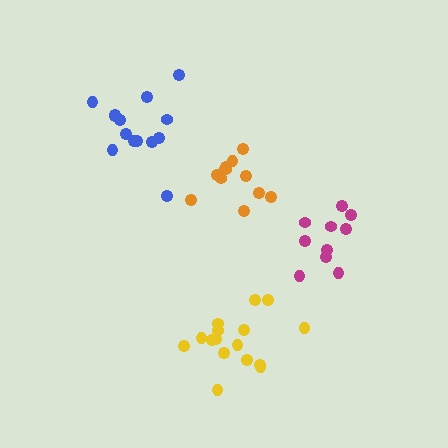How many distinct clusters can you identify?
There are 4 distinct clusters.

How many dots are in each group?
Group 1: 16 dots, Group 2: 14 dots, Group 3: 10 dots, Group 4: 12 dots (52 total).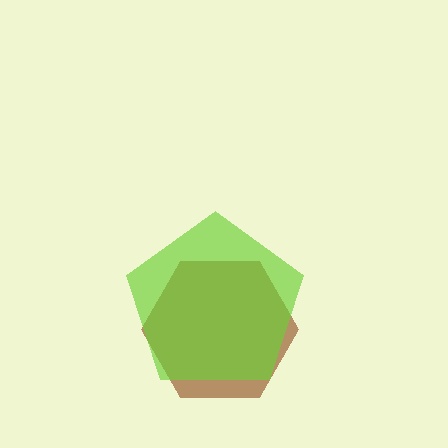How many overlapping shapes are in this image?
There are 2 overlapping shapes in the image.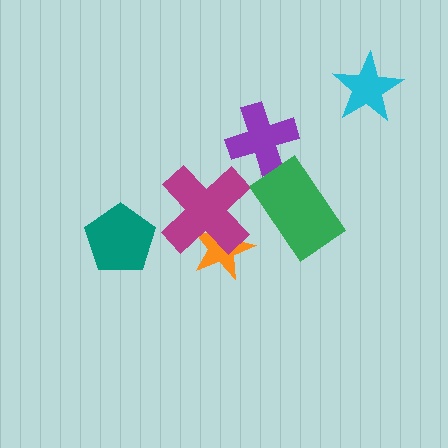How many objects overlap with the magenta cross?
1 object overlaps with the magenta cross.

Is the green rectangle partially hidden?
No, no other shape covers it.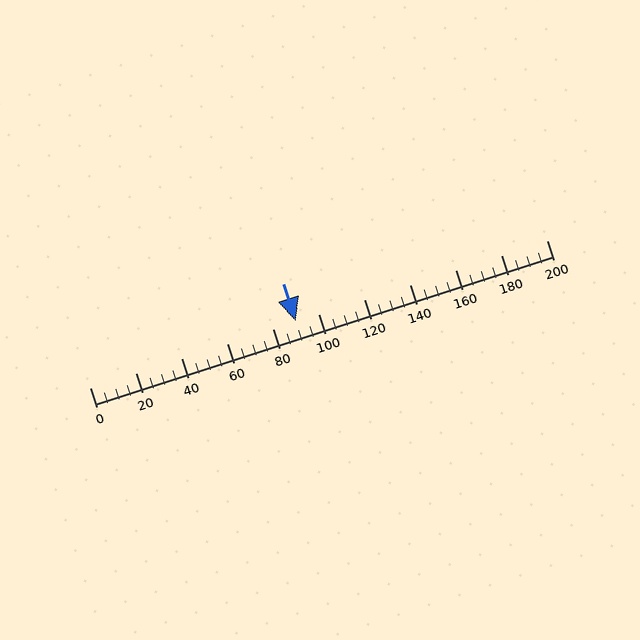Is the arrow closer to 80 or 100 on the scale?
The arrow is closer to 100.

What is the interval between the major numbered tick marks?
The major tick marks are spaced 20 units apart.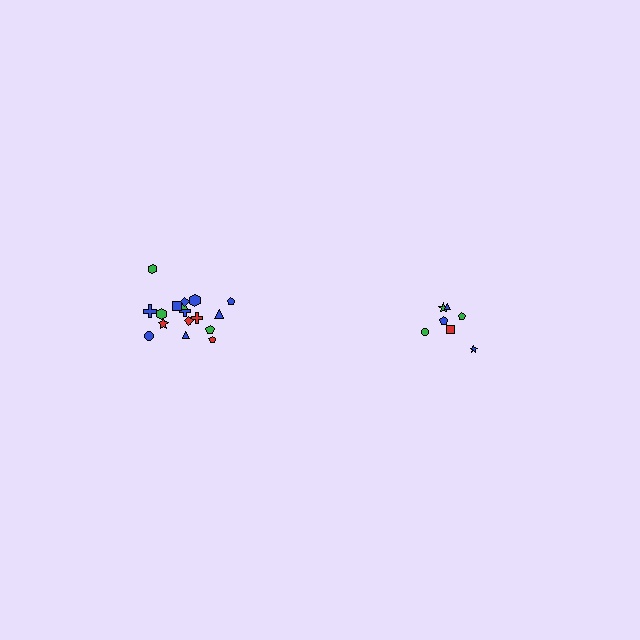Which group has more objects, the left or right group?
The left group.